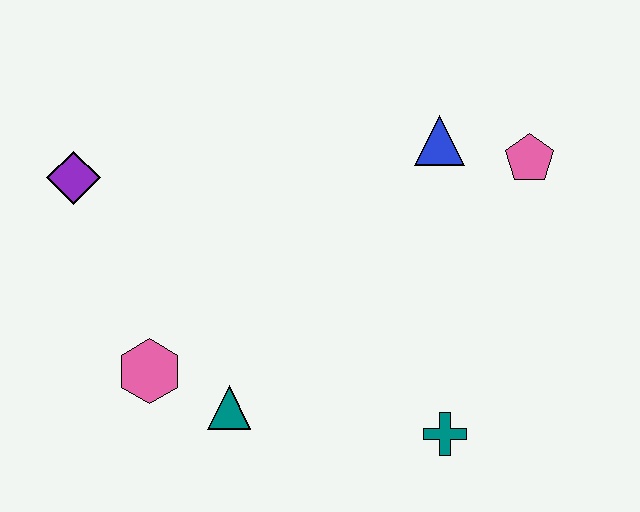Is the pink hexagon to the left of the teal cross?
Yes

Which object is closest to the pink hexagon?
The teal triangle is closest to the pink hexagon.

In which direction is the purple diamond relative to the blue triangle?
The purple diamond is to the left of the blue triangle.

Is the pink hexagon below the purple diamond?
Yes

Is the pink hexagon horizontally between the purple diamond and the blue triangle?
Yes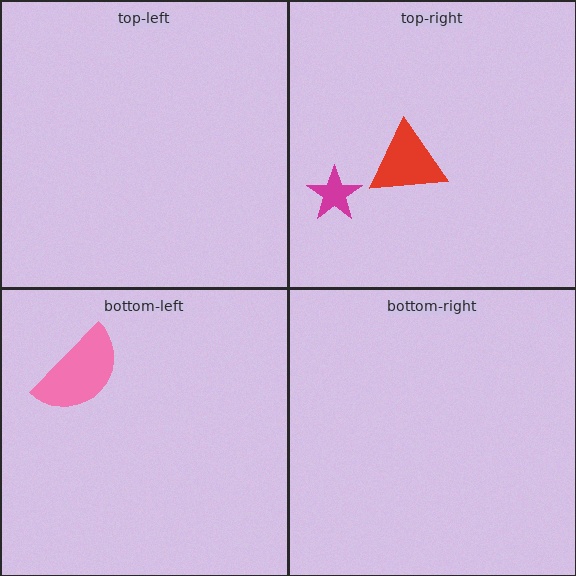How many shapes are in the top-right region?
2.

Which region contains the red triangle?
The top-right region.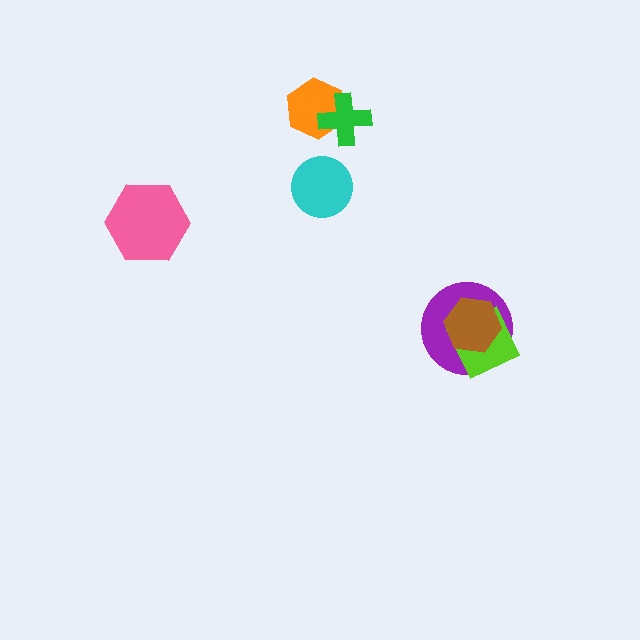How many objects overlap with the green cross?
1 object overlaps with the green cross.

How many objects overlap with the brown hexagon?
2 objects overlap with the brown hexagon.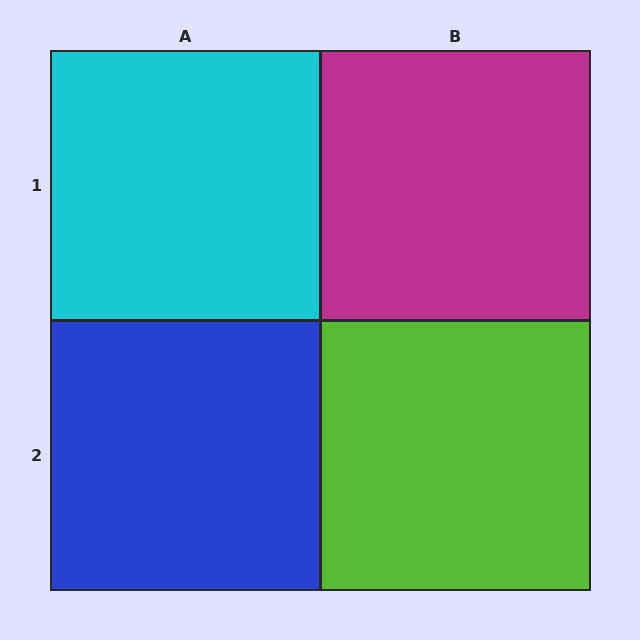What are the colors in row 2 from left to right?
Blue, lime.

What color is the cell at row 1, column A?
Cyan.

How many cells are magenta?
1 cell is magenta.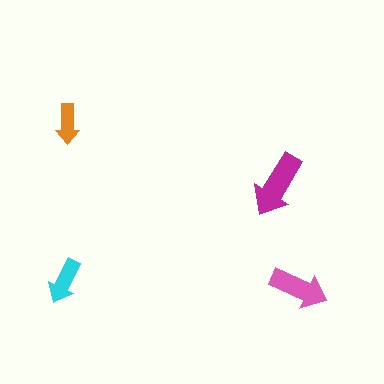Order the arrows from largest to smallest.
the magenta one, the pink one, the cyan one, the orange one.